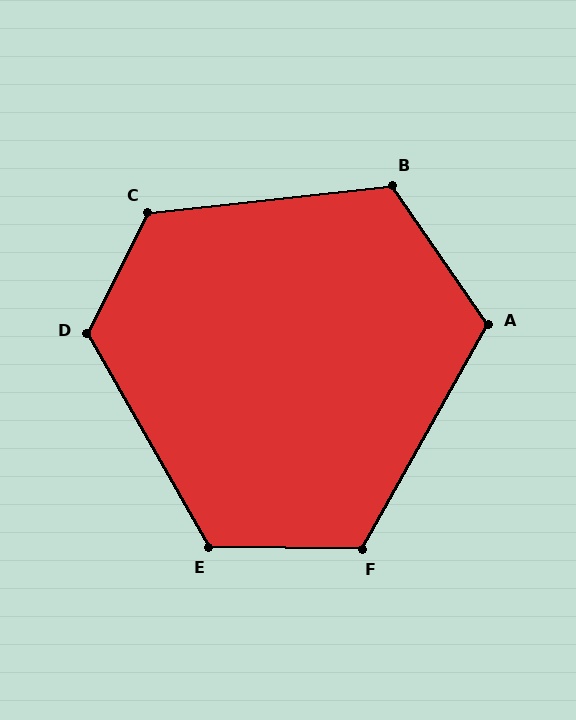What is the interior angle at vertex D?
Approximately 123 degrees (obtuse).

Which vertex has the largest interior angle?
C, at approximately 123 degrees.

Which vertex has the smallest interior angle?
A, at approximately 116 degrees.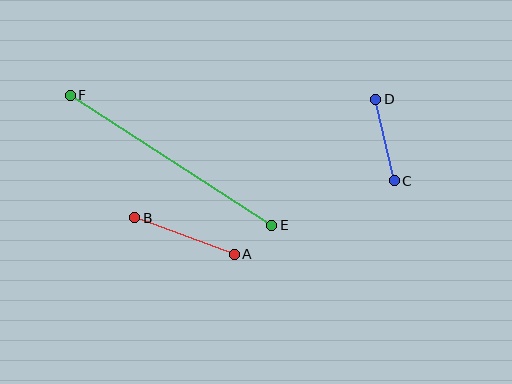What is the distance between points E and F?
The distance is approximately 239 pixels.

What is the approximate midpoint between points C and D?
The midpoint is at approximately (385, 140) pixels.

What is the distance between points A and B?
The distance is approximately 106 pixels.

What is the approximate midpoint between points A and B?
The midpoint is at approximately (185, 236) pixels.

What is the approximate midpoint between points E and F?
The midpoint is at approximately (171, 160) pixels.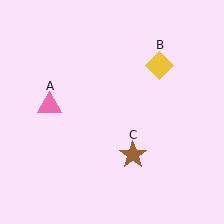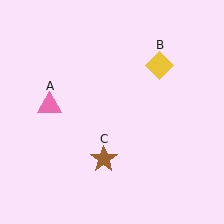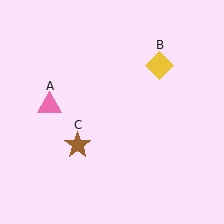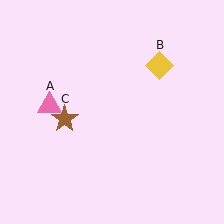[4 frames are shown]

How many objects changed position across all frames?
1 object changed position: brown star (object C).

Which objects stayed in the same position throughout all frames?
Pink triangle (object A) and yellow diamond (object B) remained stationary.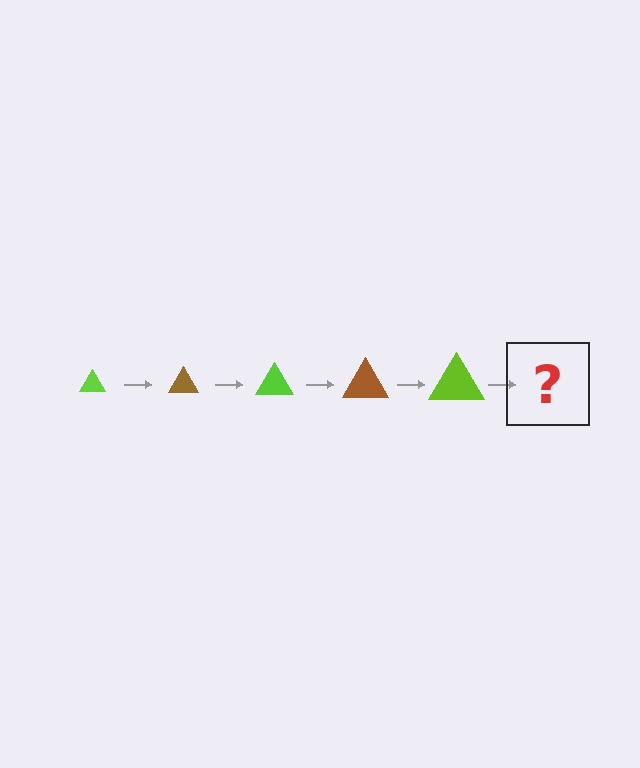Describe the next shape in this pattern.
It should be a brown triangle, larger than the previous one.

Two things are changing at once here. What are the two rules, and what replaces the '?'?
The two rules are that the triangle grows larger each step and the color cycles through lime and brown. The '?' should be a brown triangle, larger than the previous one.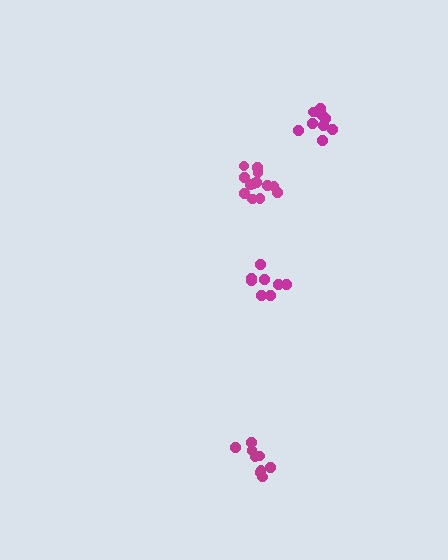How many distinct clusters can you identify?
There are 4 distinct clusters.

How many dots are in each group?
Group 1: 8 dots, Group 2: 13 dots, Group 3: 9 dots, Group 4: 10 dots (40 total).